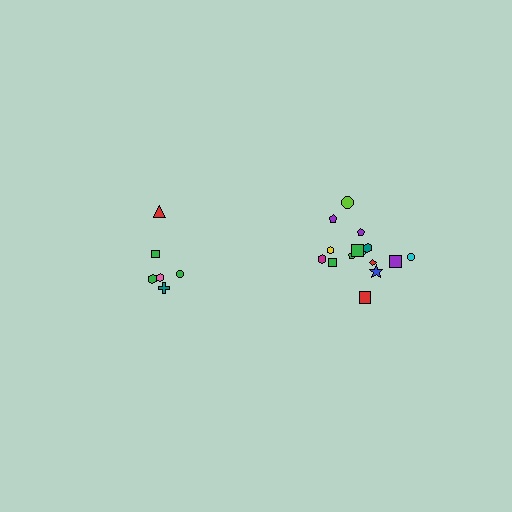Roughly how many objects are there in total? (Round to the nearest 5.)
Roughly 20 objects in total.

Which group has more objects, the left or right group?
The right group.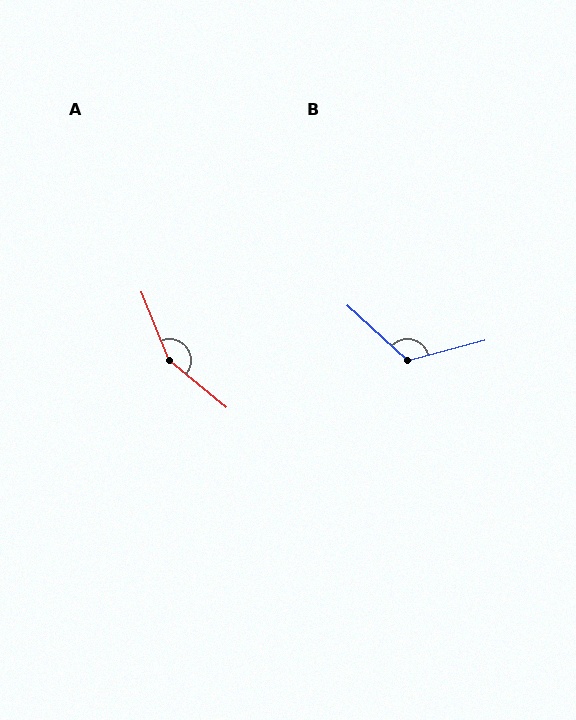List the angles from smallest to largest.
B (123°), A (151°).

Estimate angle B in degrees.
Approximately 123 degrees.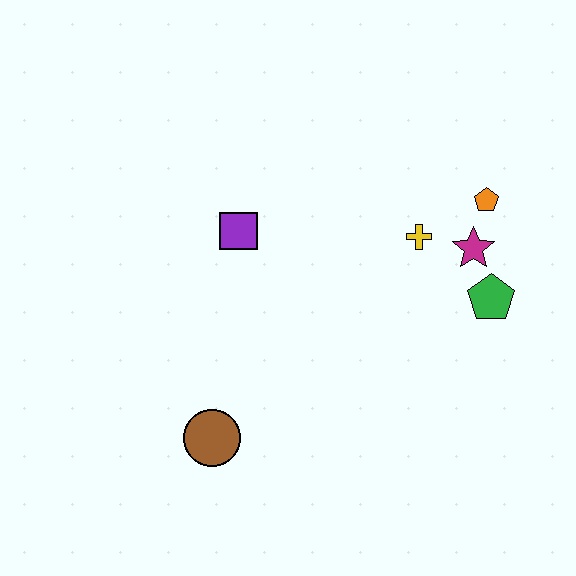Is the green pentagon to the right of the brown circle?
Yes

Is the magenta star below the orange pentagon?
Yes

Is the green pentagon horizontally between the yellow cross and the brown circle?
No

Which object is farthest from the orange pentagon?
The brown circle is farthest from the orange pentagon.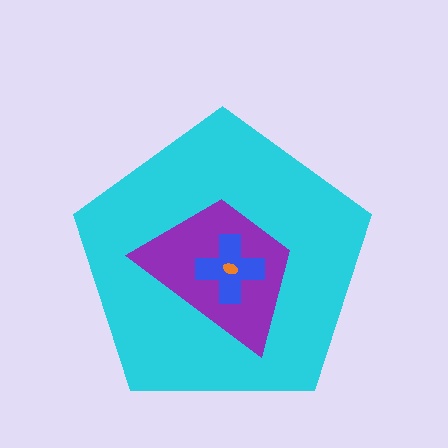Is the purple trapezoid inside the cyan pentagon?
Yes.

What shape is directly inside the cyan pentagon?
The purple trapezoid.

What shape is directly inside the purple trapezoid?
The blue cross.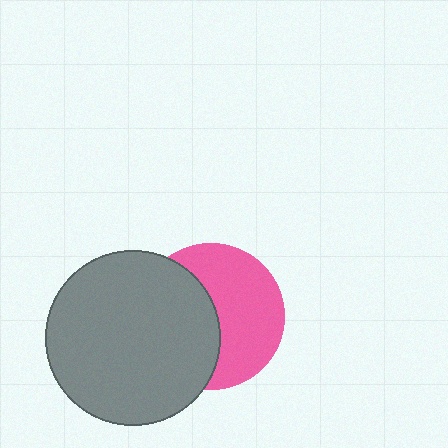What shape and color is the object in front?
The object in front is a gray circle.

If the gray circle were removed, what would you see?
You would see the complete pink circle.